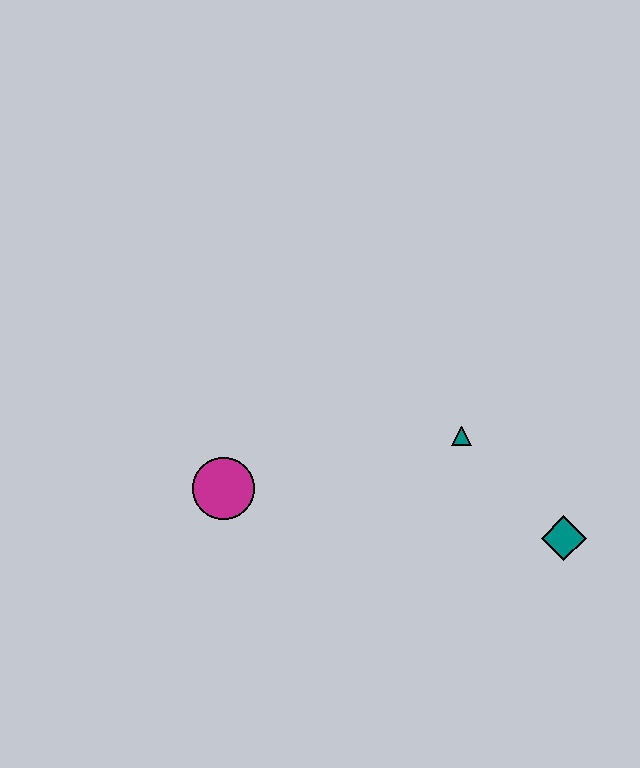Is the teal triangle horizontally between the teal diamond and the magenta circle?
Yes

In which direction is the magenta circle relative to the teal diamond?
The magenta circle is to the left of the teal diamond.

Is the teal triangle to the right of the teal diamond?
No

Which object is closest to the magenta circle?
The teal triangle is closest to the magenta circle.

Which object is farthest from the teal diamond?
The magenta circle is farthest from the teal diamond.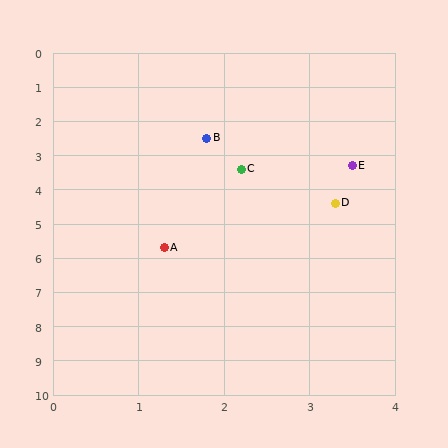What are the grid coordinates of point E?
Point E is at approximately (3.5, 3.3).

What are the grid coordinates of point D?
Point D is at approximately (3.3, 4.4).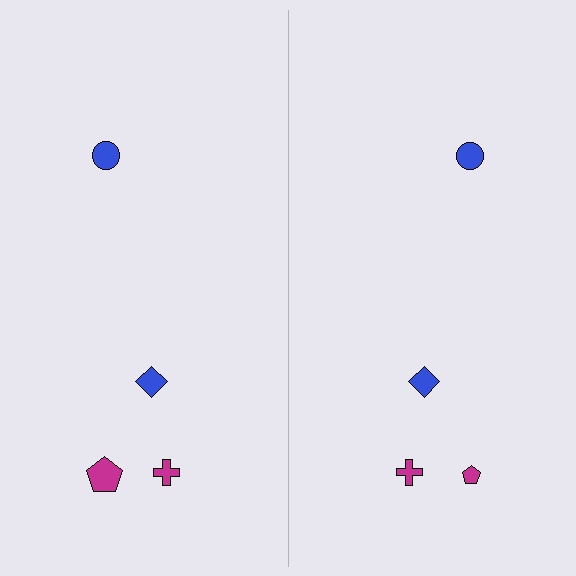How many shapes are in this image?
There are 8 shapes in this image.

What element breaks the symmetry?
The magenta pentagon on the right side has a different size than its mirror counterpart.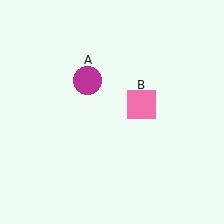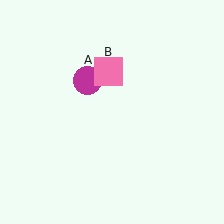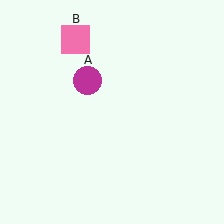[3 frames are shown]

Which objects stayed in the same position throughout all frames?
Magenta circle (object A) remained stationary.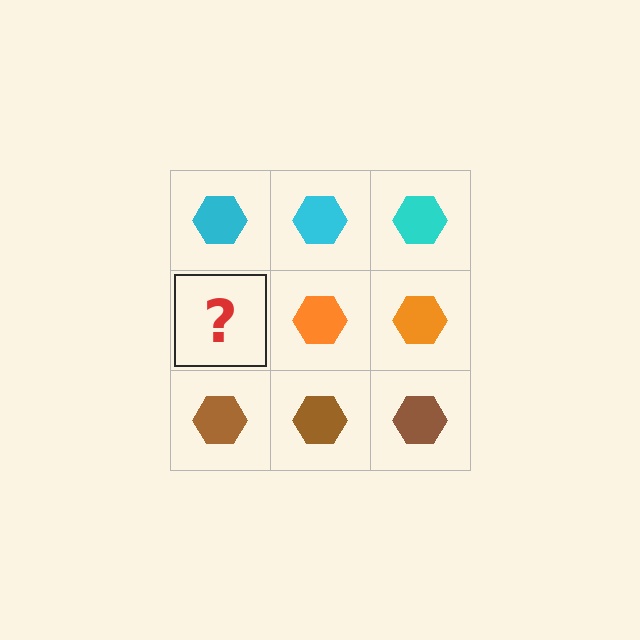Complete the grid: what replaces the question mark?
The question mark should be replaced with an orange hexagon.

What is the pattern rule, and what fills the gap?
The rule is that each row has a consistent color. The gap should be filled with an orange hexagon.